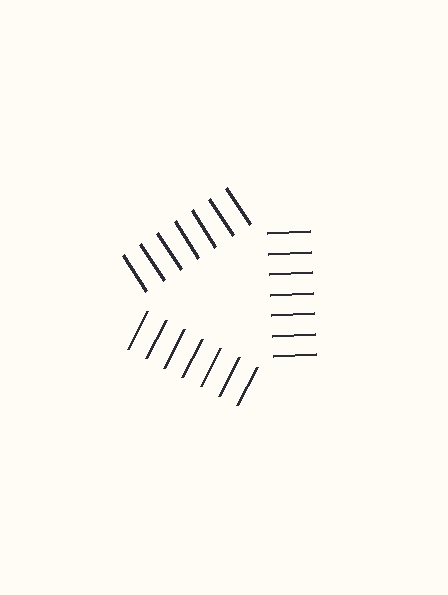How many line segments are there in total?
21 — 7 along each of the 3 edges.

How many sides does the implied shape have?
3 sides — the line-ends trace a triangle.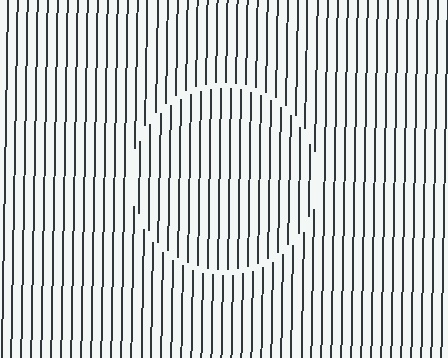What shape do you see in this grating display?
An illusory circle. The interior of the shape contains the same grating, shifted by half a period — the contour is defined by the phase discontinuity where line-ends from the inner and outer gratings abut.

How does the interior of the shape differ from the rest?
The interior of the shape contains the same grating, shifted by half a period — the contour is defined by the phase discontinuity where line-ends from the inner and outer gratings abut.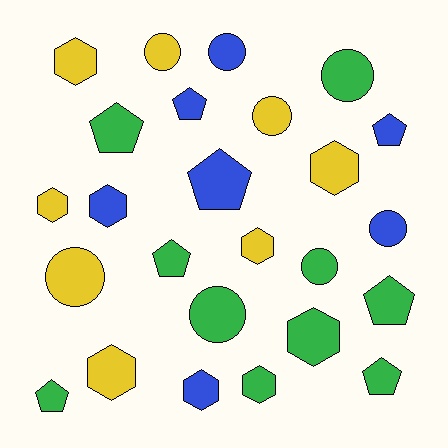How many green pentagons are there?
There are 5 green pentagons.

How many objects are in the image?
There are 25 objects.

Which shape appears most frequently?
Hexagon, with 9 objects.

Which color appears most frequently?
Green, with 10 objects.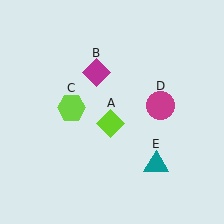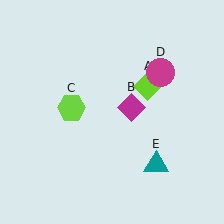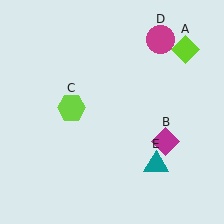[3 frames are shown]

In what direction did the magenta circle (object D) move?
The magenta circle (object D) moved up.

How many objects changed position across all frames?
3 objects changed position: lime diamond (object A), magenta diamond (object B), magenta circle (object D).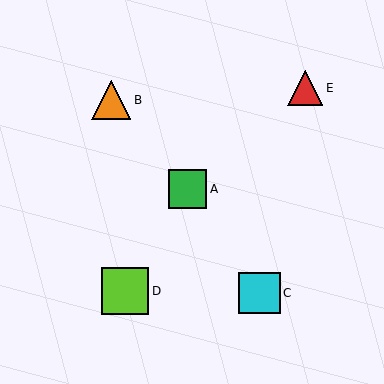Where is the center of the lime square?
The center of the lime square is at (125, 291).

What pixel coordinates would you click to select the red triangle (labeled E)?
Click at (305, 88) to select the red triangle E.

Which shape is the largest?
The lime square (labeled D) is the largest.